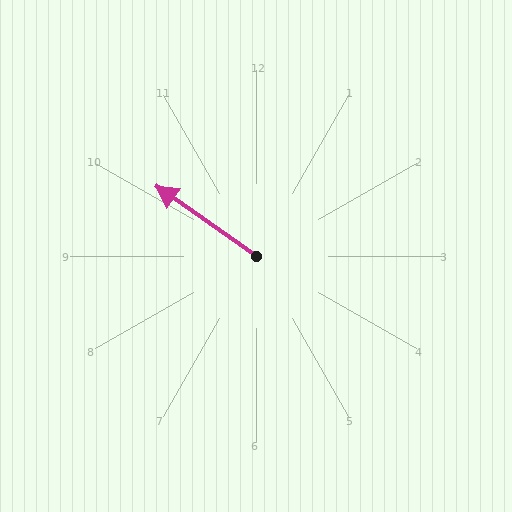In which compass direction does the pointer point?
Northwest.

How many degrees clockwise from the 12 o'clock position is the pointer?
Approximately 305 degrees.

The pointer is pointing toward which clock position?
Roughly 10 o'clock.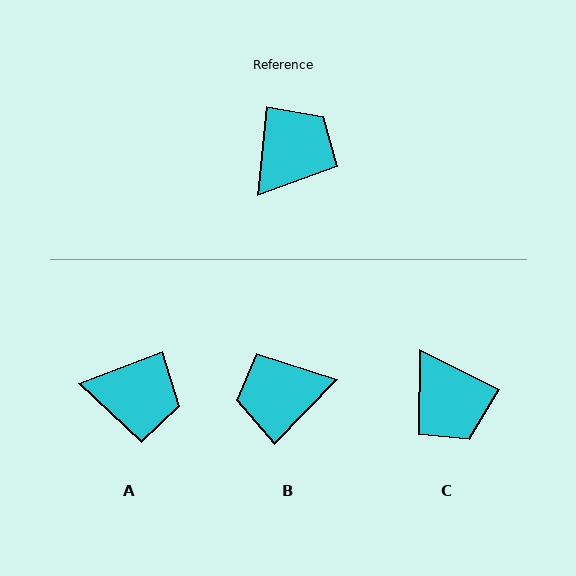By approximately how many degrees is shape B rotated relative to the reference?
Approximately 142 degrees counter-clockwise.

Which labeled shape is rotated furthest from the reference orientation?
B, about 142 degrees away.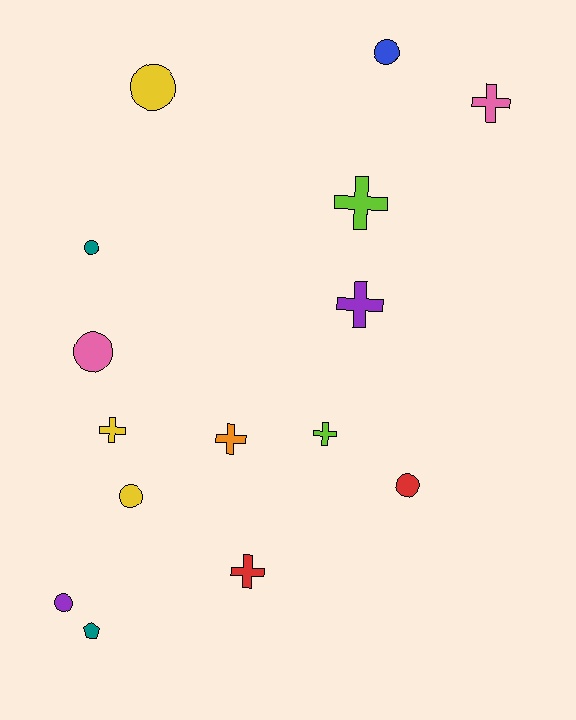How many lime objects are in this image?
There are 2 lime objects.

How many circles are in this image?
There are 7 circles.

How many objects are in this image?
There are 15 objects.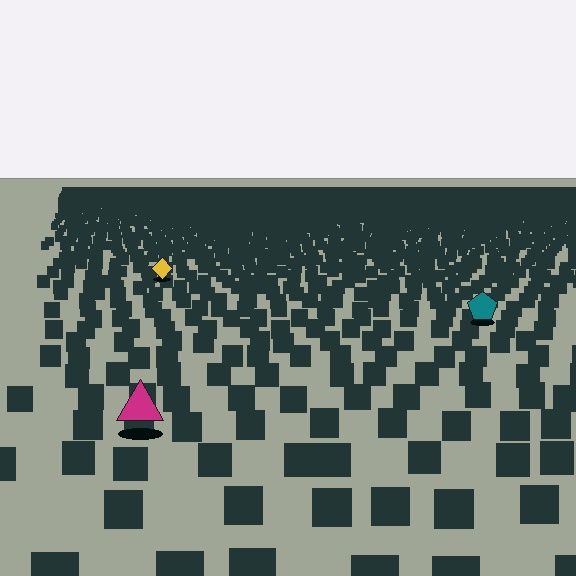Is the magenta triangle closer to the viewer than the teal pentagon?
Yes. The magenta triangle is closer — you can tell from the texture gradient: the ground texture is coarser near it.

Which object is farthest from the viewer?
The yellow diamond is farthest from the viewer. It appears smaller and the ground texture around it is denser.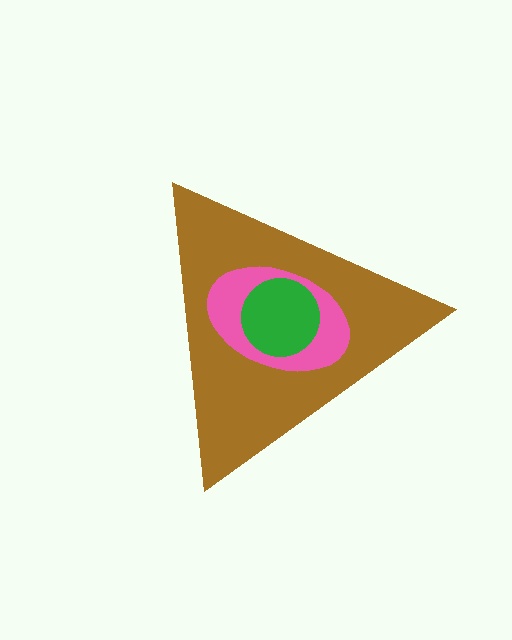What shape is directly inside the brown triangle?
The pink ellipse.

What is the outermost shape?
The brown triangle.